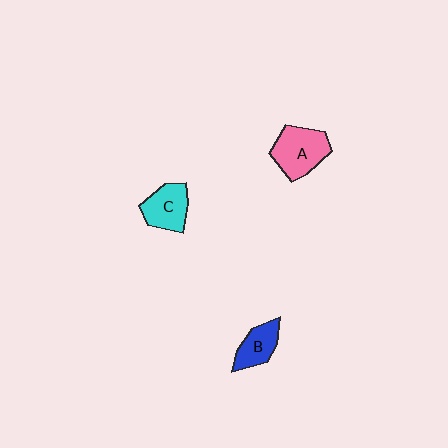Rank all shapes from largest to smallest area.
From largest to smallest: A (pink), C (cyan), B (blue).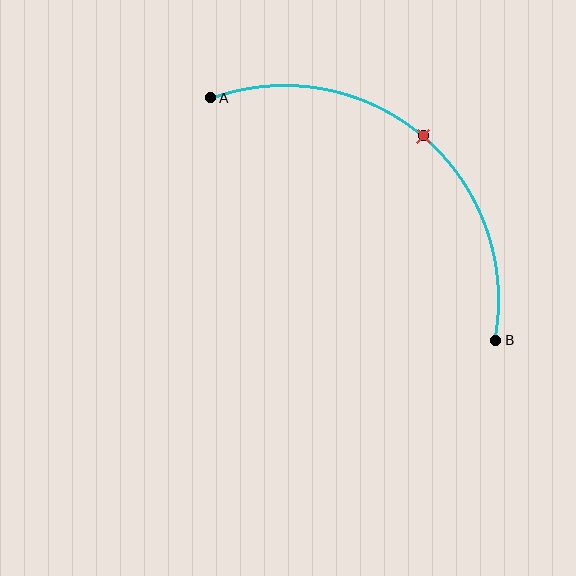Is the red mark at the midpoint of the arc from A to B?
Yes. The red mark lies on the arc at equal arc-length from both A and B — it is the arc midpoint.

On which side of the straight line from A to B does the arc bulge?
The arc bulges above and to the right of the straight line connecting A and B.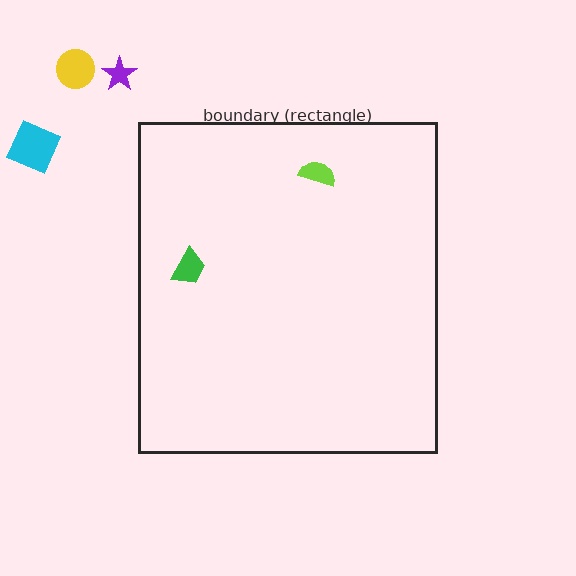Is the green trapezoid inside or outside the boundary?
Inside.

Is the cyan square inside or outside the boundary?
Outside.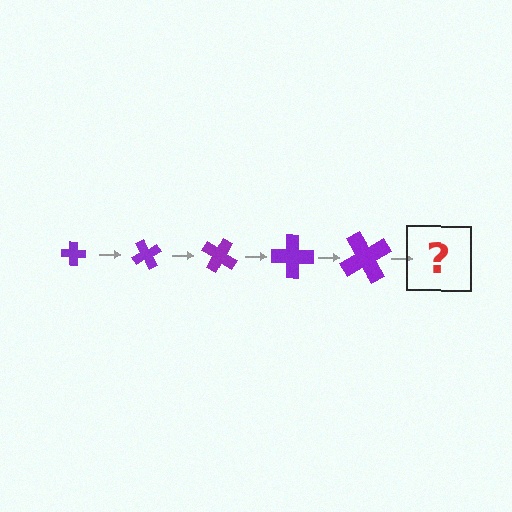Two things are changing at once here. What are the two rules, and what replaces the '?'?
The two rules are that the cross grows larger each step and it rotates 60 degrees each step. The '?' should be a cross, larger than the previous one and rotated 300 degrees from the start.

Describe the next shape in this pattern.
It should be a cross, larger than the previous one and rotated 300 degrees from the start.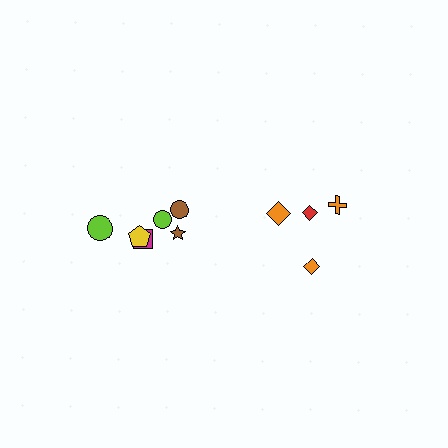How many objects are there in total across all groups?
There are 10 objects.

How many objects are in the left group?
There are 6 objects.